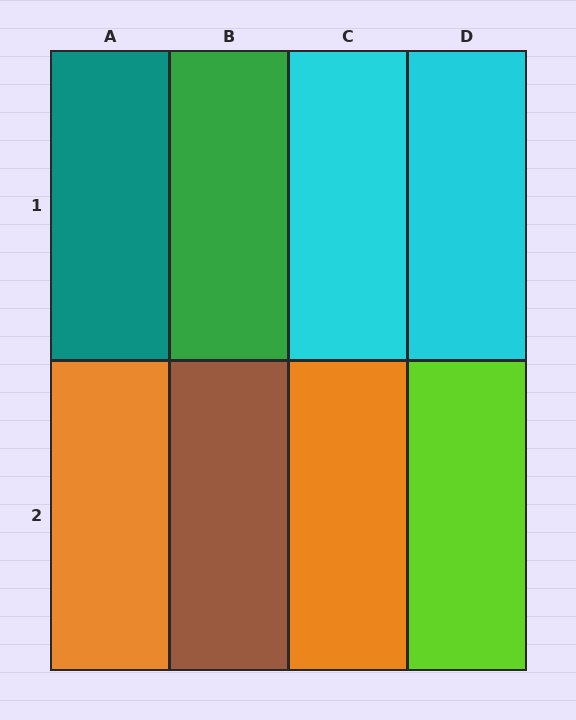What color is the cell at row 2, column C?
Orange.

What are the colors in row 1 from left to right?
Teal, green, cyan, cyan.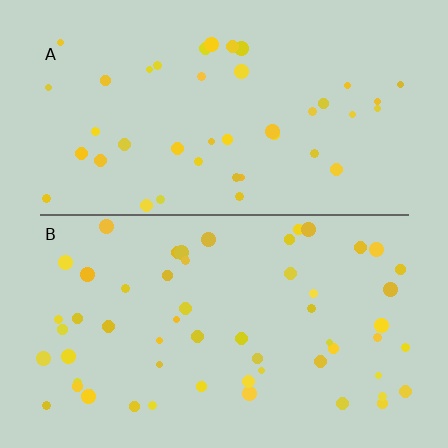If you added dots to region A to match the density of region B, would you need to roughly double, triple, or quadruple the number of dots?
Approximately double.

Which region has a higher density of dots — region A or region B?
B (the bottom).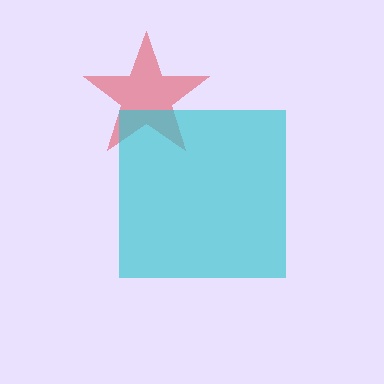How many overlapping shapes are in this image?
There are 2 overlapping shapes in the image.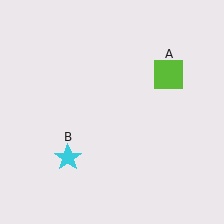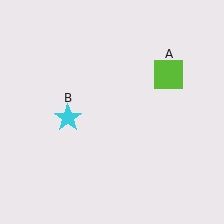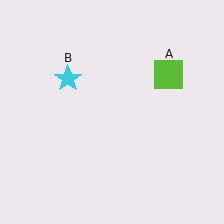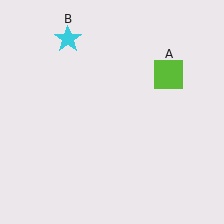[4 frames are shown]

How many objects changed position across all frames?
1 object changed position: cyan star (object B).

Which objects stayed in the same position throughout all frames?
Lime square (object A) remained stationary.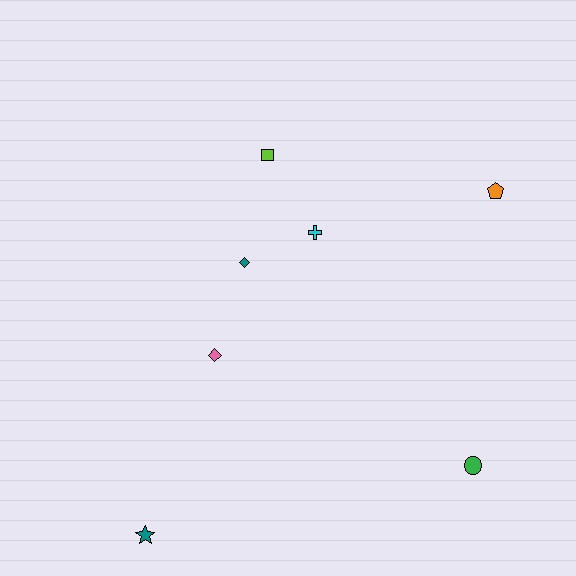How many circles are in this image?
There is 1 circle.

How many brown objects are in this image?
There are no brown objects.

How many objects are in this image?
There are 7 objects.